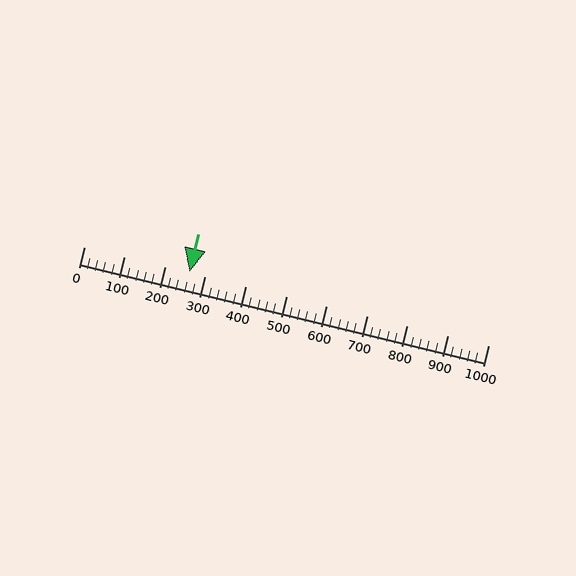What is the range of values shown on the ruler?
The ruler shows values from 0 to 1000.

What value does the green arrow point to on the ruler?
The green arrow points to approximately 260.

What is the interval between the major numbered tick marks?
The major tick marks are spaced 100 units apart.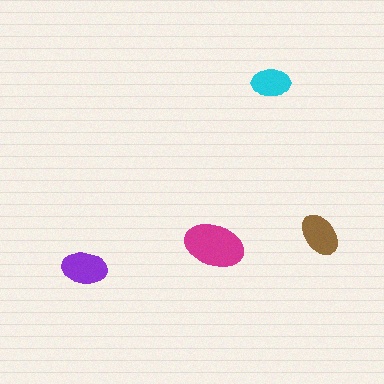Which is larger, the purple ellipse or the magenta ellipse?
The magenta one.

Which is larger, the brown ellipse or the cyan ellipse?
The brown one.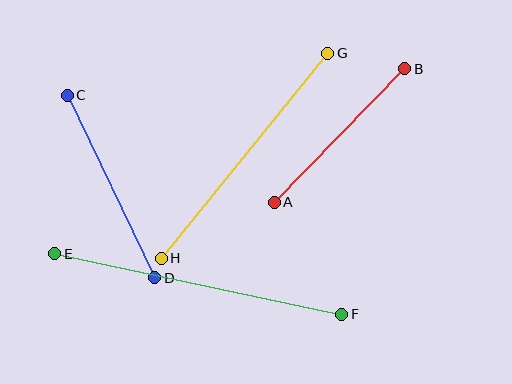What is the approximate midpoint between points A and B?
The midpoint is at approximately (339, 135) pixels.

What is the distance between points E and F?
The distance is approximately 293 pixels.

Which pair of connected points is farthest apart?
Points E and F are farthest apart.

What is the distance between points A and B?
The distance is approximately 186 pixels.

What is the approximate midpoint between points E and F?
The midpoint is at approximately (198, 284) pixels.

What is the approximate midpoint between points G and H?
The midpoint is at approximately (245, 156) pixels.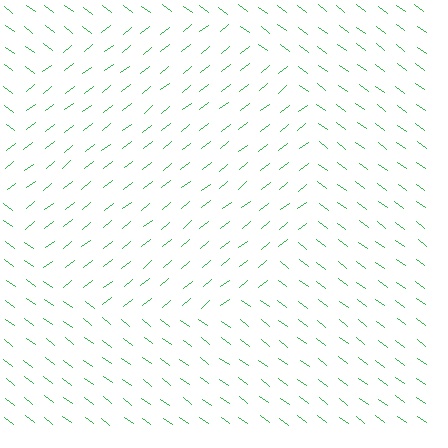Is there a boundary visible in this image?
Yes, there is a texture boundary formed by a change in line orientation.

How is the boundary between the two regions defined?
The boundary is defined purely by a change in line orientation (approximately 75 degrees difference). All lines are the same color and thickness.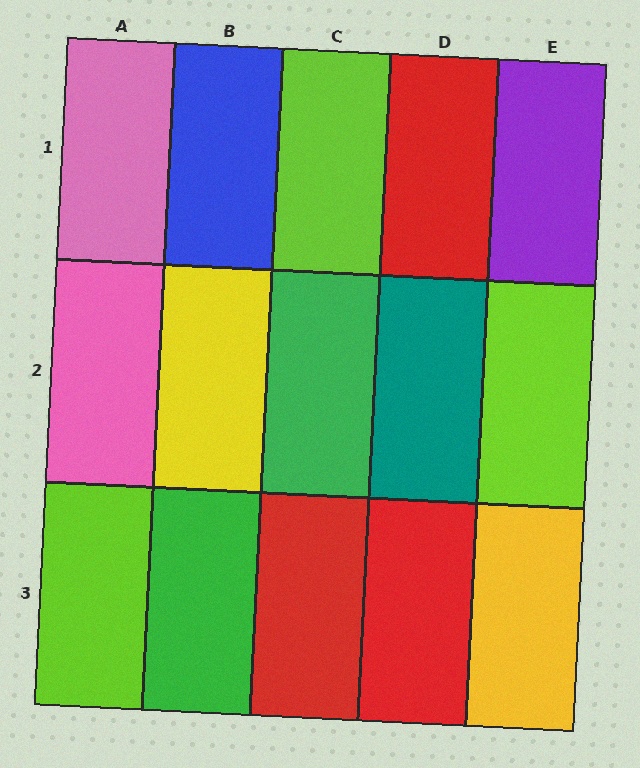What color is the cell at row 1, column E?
Purple.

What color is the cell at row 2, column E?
Lime.